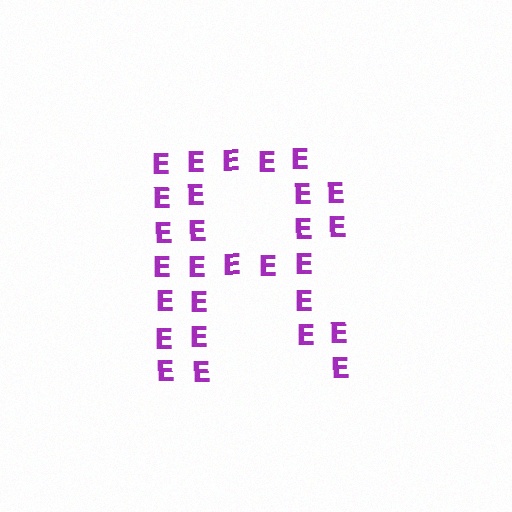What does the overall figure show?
The overall figure shows the letter R.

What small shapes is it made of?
It is made of small letter E's.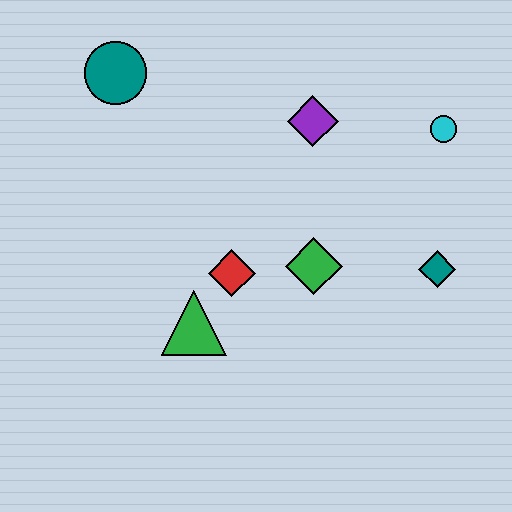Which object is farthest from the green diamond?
The teal circle is farthest from the green diamond.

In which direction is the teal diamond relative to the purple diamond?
The teal diamond is below the purple diamond.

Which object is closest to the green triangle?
The red diamond is closest to the green triangle.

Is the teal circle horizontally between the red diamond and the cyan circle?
No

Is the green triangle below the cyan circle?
Yes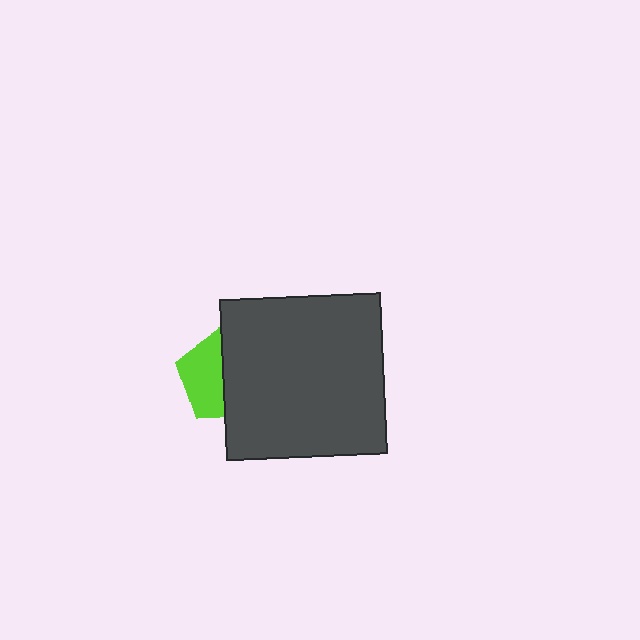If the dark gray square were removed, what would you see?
You would see the complete lime pentagon.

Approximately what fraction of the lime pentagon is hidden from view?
Roughly 53% of the lime pentagon is hidden behind the dark gray square.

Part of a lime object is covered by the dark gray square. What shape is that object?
It is a pentagon.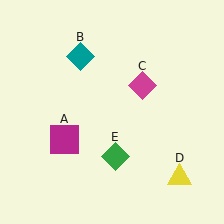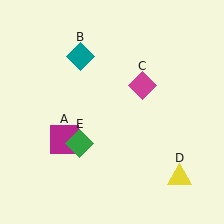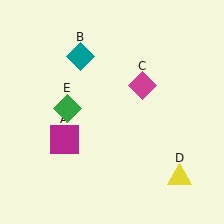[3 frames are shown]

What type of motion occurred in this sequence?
The green diamond (object E) rotated clockwise around the center of the scene.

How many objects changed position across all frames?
1 object changed position: green diamond (object E).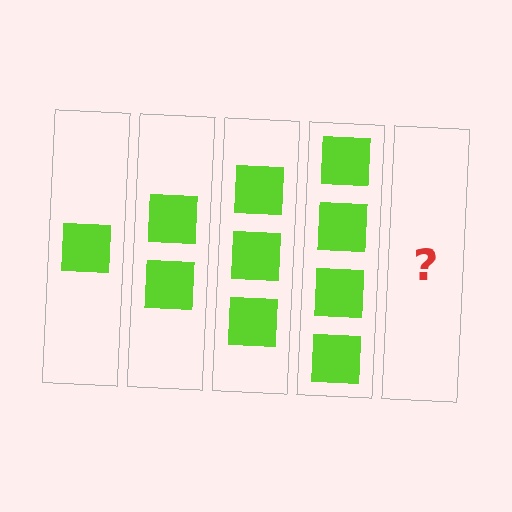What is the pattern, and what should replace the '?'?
The pattern is that each step adds one more square. The '?' should be 5 squares.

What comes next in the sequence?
The next element should be 5 squares.